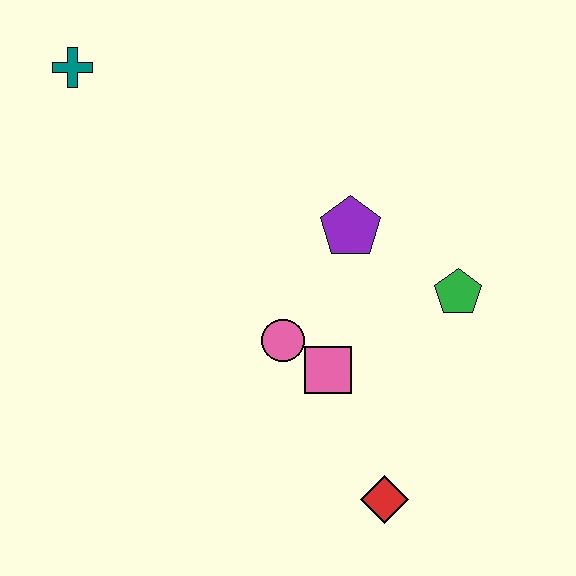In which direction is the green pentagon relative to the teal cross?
The green pentagon is to the right of the teal cross.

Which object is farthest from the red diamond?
The teal cross is farthest from the red diamond.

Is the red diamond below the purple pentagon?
Yes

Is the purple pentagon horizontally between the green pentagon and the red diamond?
No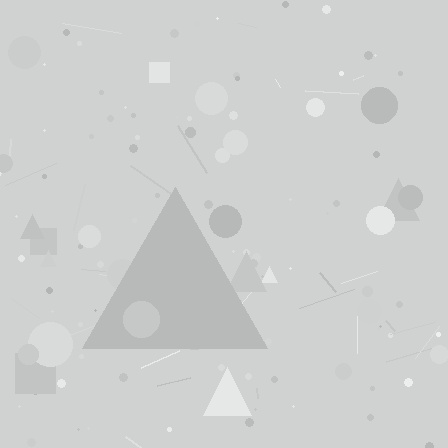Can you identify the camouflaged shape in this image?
The camouflaged shape is a triangle.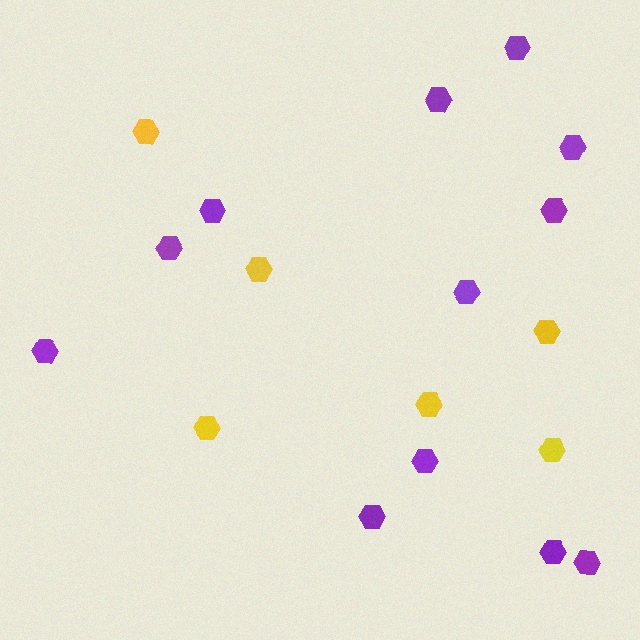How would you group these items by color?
There are 2 groups: one group of yellow hexagons (6) and one group of purple hexagons (12).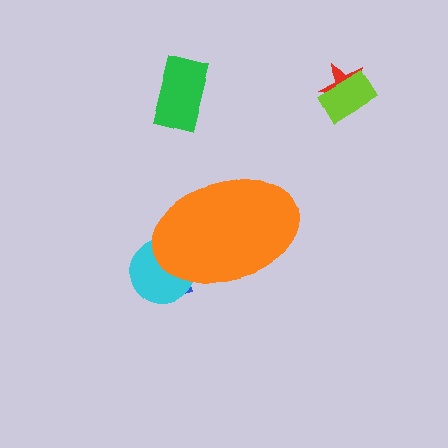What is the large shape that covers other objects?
An orange ellipse.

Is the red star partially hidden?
No, the red star is fully visible.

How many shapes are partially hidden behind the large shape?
2 shapes are partially hidden.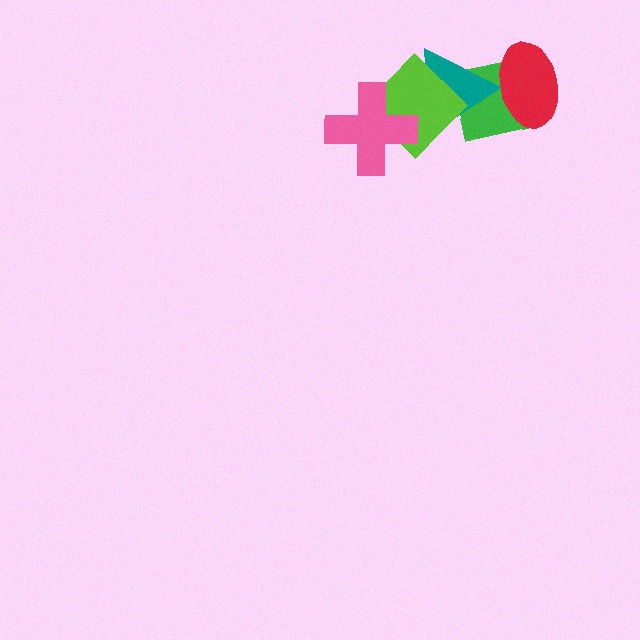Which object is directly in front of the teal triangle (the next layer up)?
The lime diamond is directly in front of the teal triangle.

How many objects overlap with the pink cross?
1 object overlaps with the pink cross.